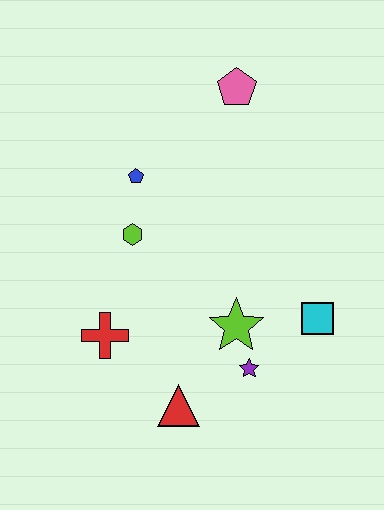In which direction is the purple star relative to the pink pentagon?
The purple star is below the pink pentagon.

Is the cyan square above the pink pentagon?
No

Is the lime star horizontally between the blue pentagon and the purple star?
Yes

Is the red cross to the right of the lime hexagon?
No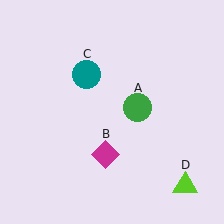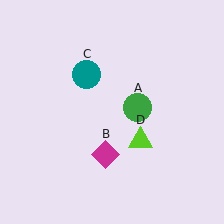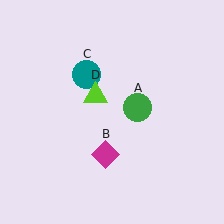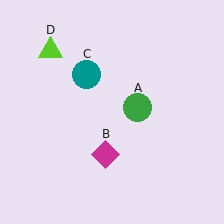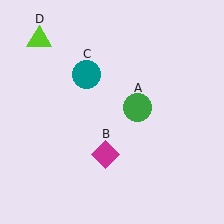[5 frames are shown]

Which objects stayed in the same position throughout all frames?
Green circle (object A) and magenta diamond (object B) and teal circle (object C) remained stationary.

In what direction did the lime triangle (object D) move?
The lime triangle (object D) moved up and to the left.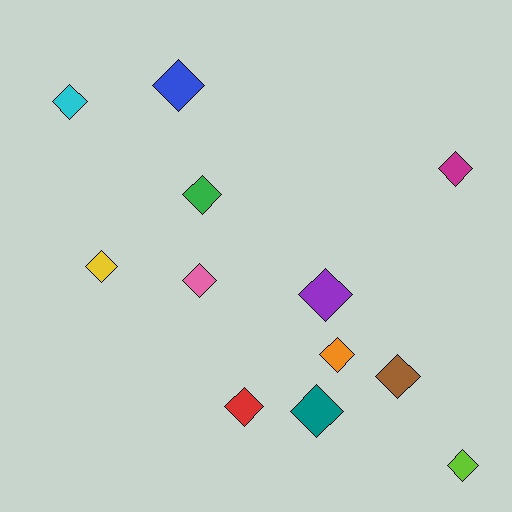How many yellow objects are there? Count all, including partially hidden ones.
There is 1 yellow object.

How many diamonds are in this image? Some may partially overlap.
There are 12 diamonds.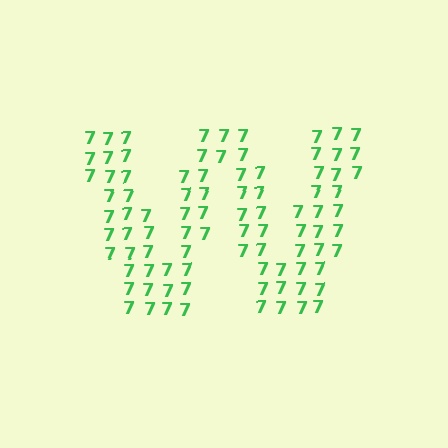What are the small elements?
The small elements are digit 7's.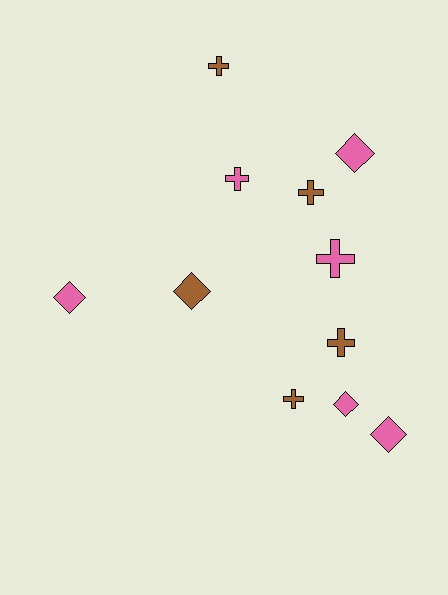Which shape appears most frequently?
Cross, with 6 objects.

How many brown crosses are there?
There are 4 brown crosses.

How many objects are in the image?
There are 11 objects.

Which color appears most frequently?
Pink, with 6 objects.